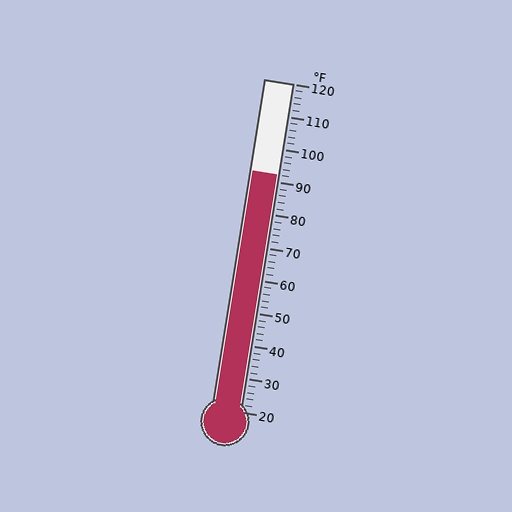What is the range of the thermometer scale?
The thermometer scale ranges from 20°F to 120°F.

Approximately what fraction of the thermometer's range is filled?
The thermometer is filled to approximately 70% of its range.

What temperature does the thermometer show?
The thermometer shows approximately 92°F.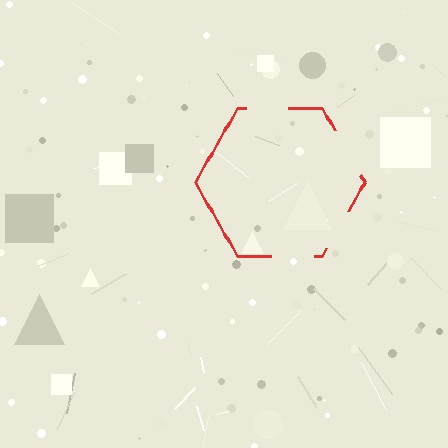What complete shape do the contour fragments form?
The contour fragments form a hexagon.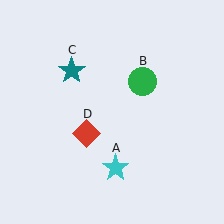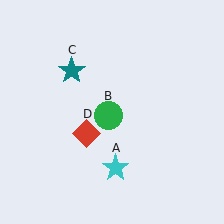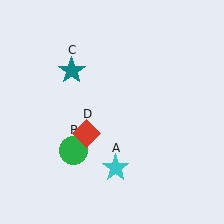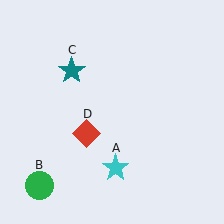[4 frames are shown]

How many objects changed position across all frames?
1 object changed position: green circle (object B).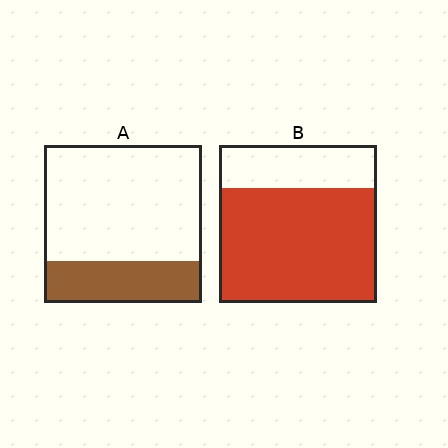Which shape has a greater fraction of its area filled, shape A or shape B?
Shape B.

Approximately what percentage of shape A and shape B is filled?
A is approximately 25% and B is approximately 75%.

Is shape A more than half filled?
No.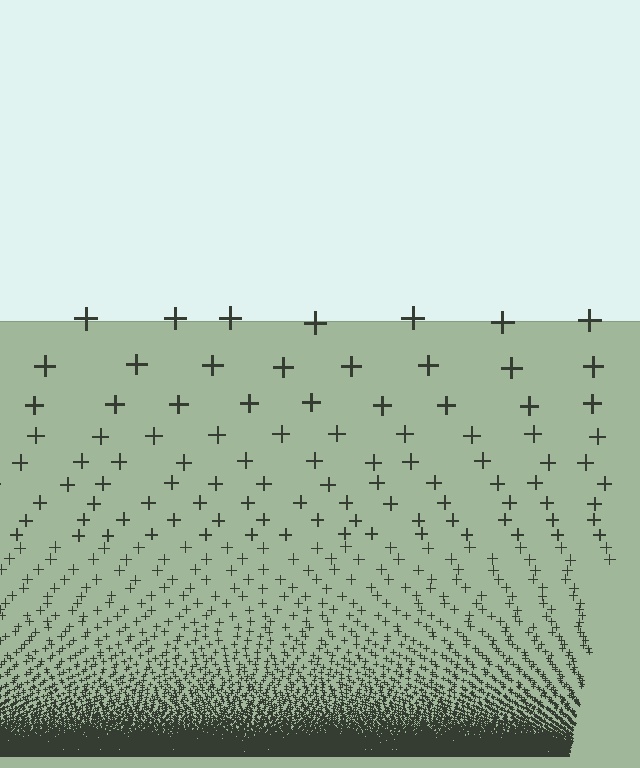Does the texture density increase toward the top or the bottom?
Density increases toward the bottom.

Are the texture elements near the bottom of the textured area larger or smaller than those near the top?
Smaller. The gradient is inverted — elements near the bottom are smaller and denser.